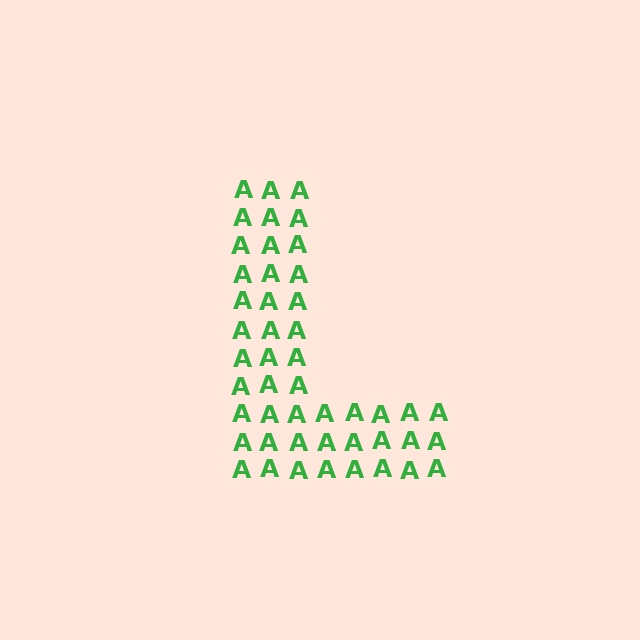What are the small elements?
The small elements are letter A's.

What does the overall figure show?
The overall figure shows the letter L.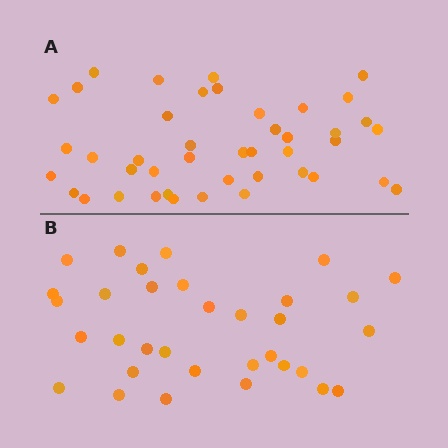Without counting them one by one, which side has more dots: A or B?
Region A (the top region) has more dots.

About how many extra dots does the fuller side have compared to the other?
Region A has roughly 10 or so more dots than region B.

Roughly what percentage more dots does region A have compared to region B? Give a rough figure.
About 30% more.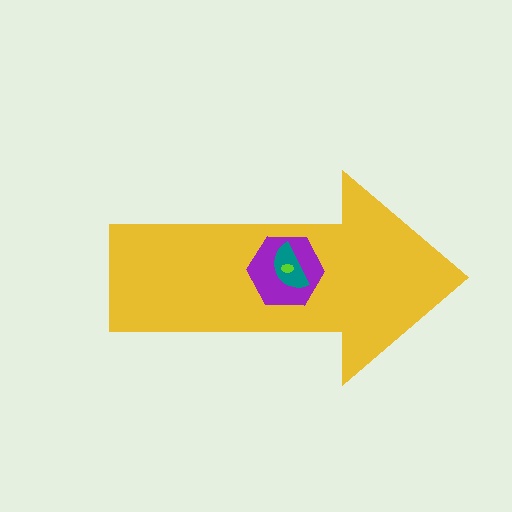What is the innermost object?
The lime ellipse.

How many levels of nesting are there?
4.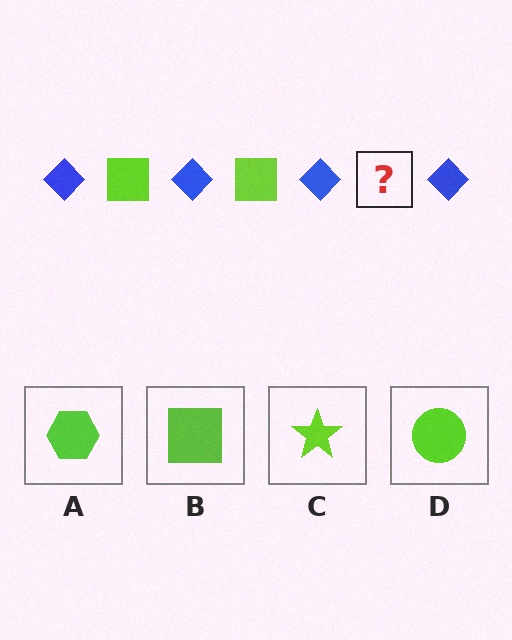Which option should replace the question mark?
Option B.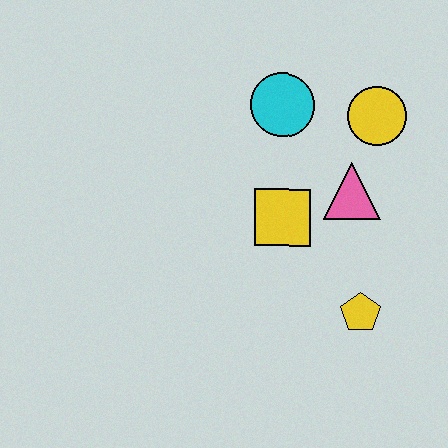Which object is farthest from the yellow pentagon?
The cyan circle is farthest from the yellow pentagon.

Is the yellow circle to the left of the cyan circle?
No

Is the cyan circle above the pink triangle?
Yes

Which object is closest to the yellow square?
The pink triangle is closest to the yellow square.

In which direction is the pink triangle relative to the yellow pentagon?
The pink triangle is above the yellow pentagon.